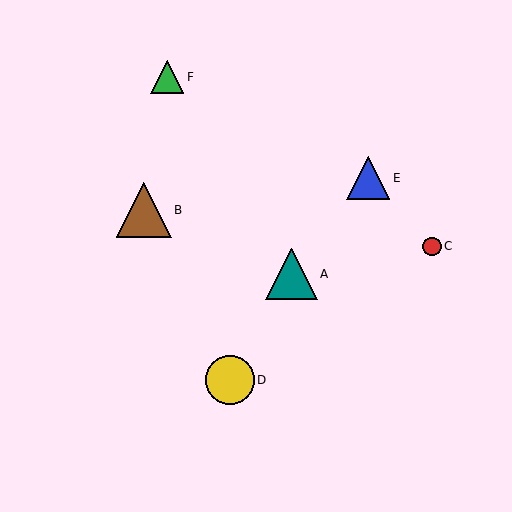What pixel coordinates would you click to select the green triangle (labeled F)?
Click at (167, 77) to select the green triangle F.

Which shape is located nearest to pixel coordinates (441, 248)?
The red circle (labeled C) at (432, 246) is nearest to that location.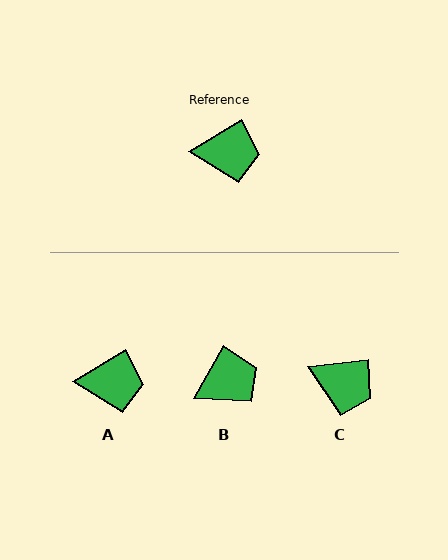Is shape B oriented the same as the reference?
No, it is off by about 29 degrees.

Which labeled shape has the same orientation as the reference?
A.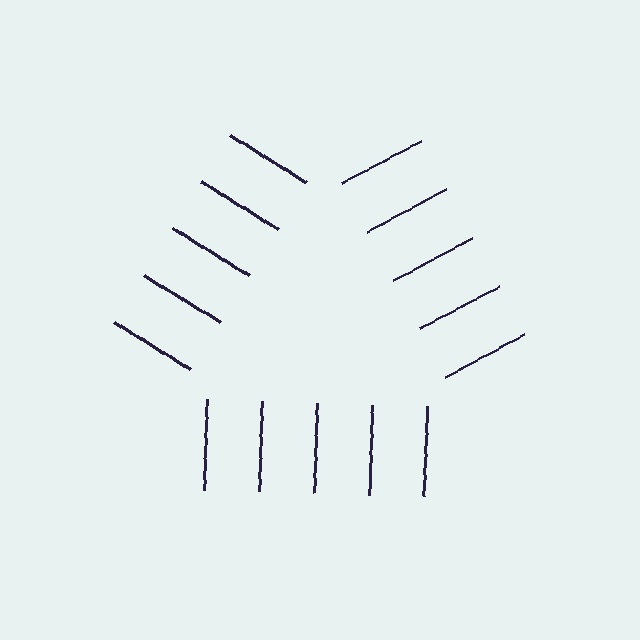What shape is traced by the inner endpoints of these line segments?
An illusory triangle — the line segments terminate on its edges but no continuous stroke is drawn.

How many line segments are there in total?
15 — 5 along each of the 3 edges.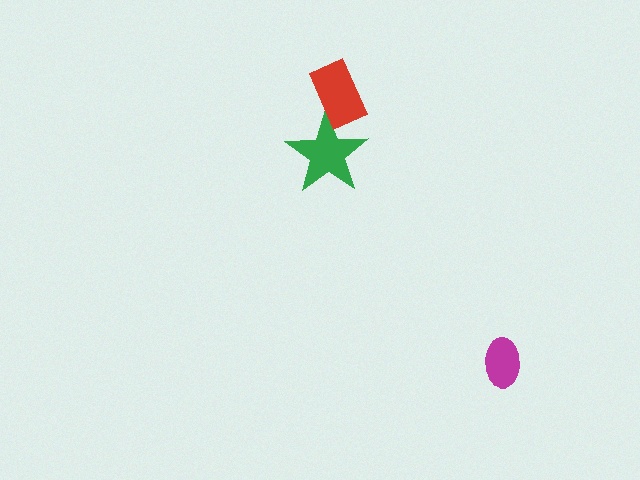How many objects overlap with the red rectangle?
1 object overlaps with the red rectangle.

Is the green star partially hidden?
Yes, it is partially covered by another shape.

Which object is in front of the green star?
The red rectangle is in front of the green star.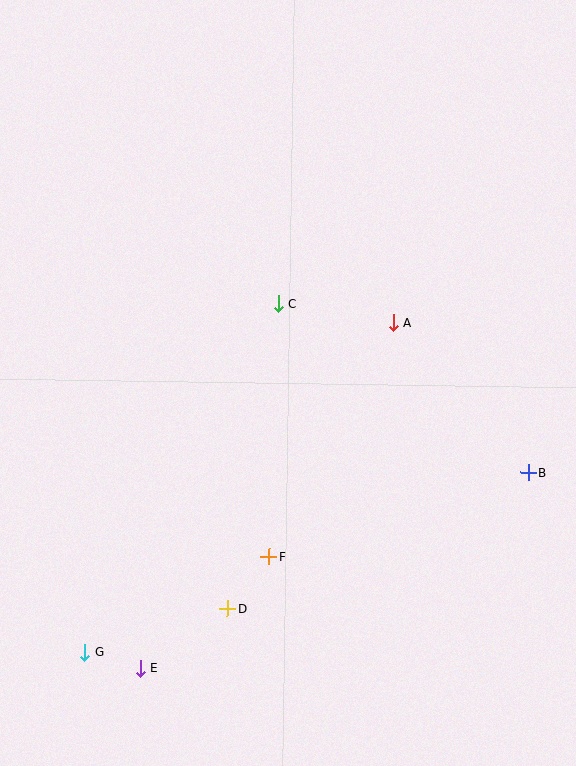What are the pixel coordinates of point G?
Point G is at (84, 652).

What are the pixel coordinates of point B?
Point B is at (528, 472).